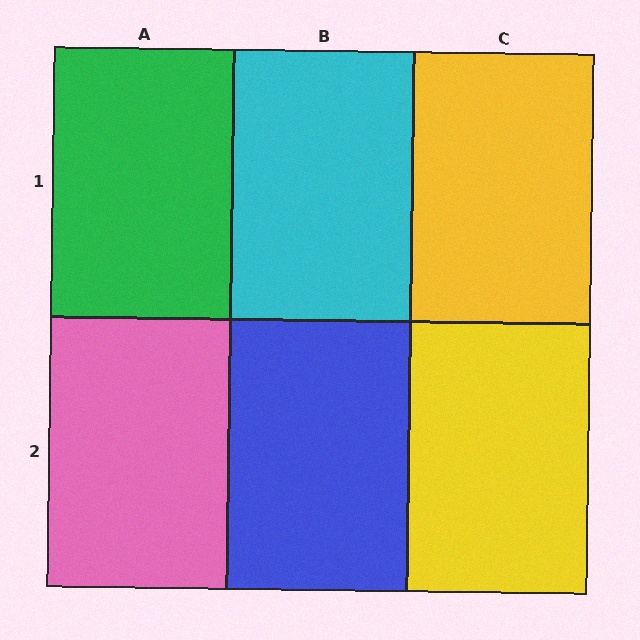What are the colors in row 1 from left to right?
Green, cyan, yellow.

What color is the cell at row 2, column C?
Yellow.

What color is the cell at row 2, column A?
Pink.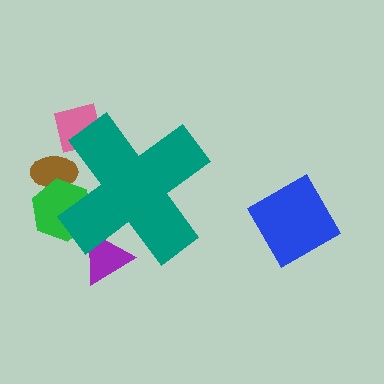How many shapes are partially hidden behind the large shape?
4 shapes are partially hidden.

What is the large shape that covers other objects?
A teal cross.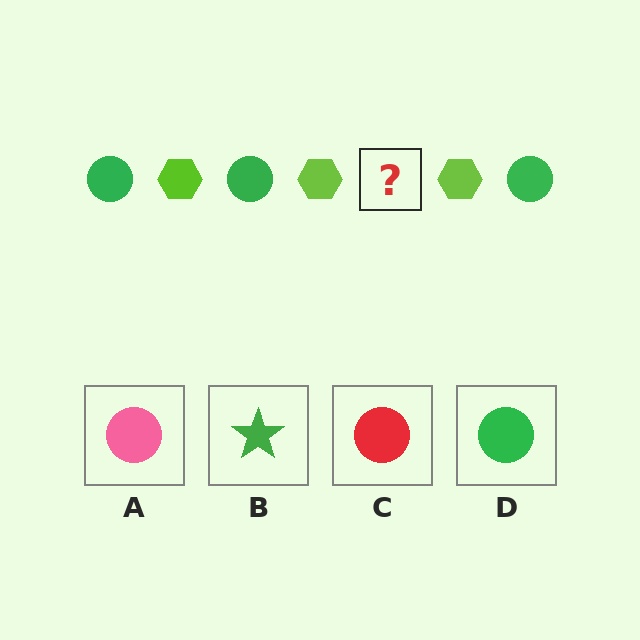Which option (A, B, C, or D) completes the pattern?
D.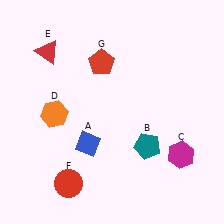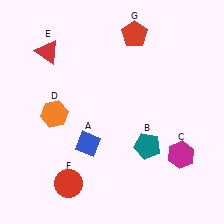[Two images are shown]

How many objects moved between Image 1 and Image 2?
1 object moved between the two images.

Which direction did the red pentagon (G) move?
The red pentagon (G) moved right.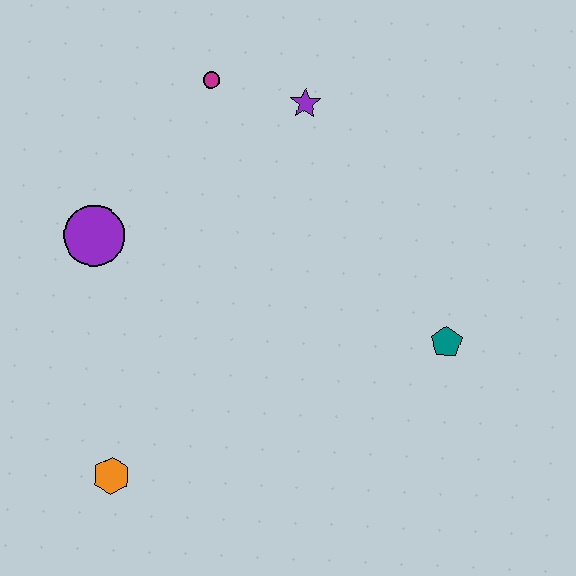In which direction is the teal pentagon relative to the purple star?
The teal pentagon is below the purple star.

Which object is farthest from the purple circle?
The teal pentagon is farthest from the purple circle.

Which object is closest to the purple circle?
The magenta circle is closest to the purple circle.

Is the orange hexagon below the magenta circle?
Yes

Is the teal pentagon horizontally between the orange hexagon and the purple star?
No